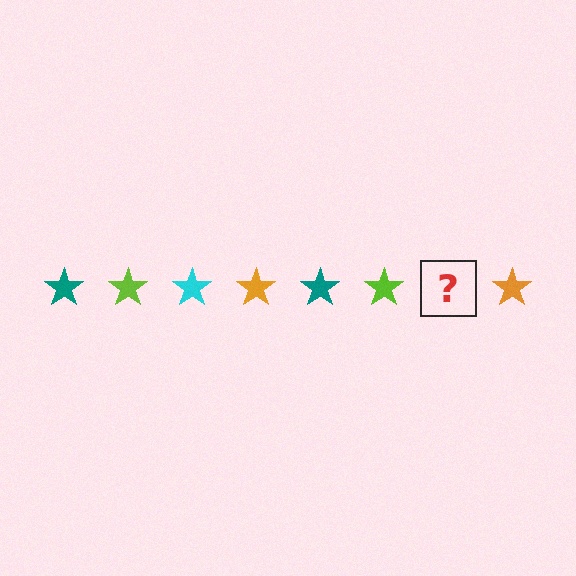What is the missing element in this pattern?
The missing element is a cyan star.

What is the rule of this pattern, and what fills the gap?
The rule is that the pattern cycles through teal, lime, cyan, orange stars. The gap should be filled with a cyan star.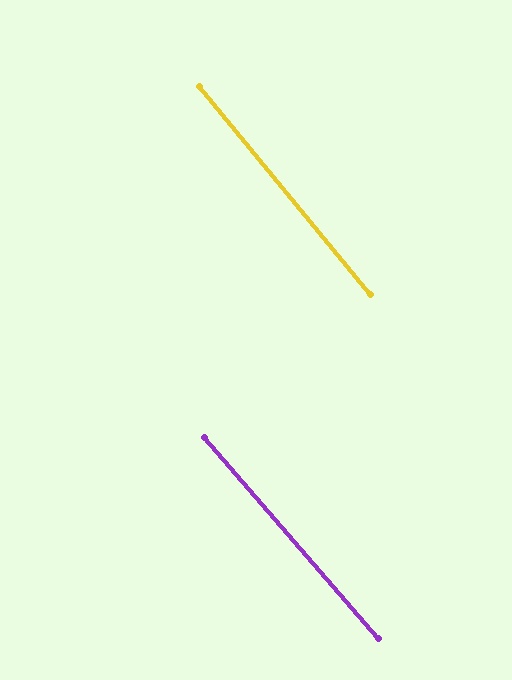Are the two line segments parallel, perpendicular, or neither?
Parallel — their directions differ by only 1.3°.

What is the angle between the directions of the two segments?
Approximately 1 degree.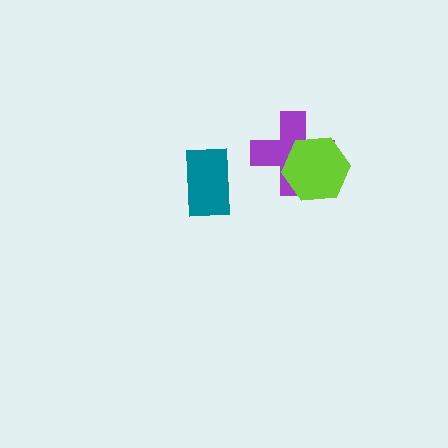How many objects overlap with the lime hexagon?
1 object overlaps with the lime hexagon.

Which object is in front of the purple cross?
The lime hexagon is in front of the purple cross.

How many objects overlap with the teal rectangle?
0 objects overlap with the teal rectangle.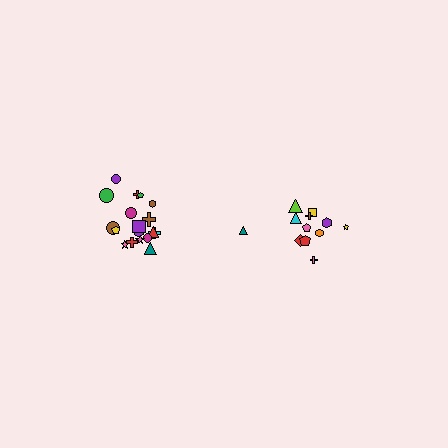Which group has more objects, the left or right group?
The left group.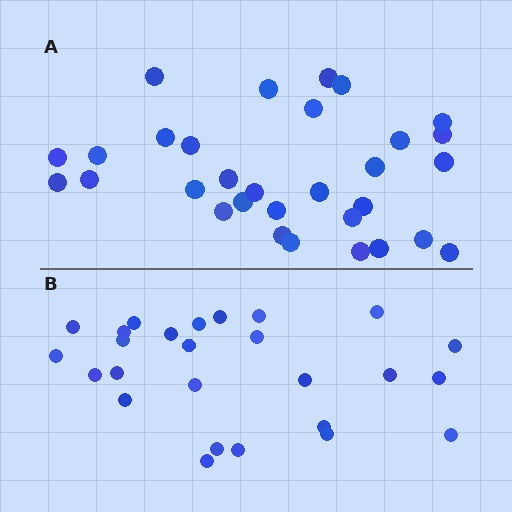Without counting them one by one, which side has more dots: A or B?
Region A (the top region) has more dots.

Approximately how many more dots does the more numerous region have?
Region A has about 5 more dots than region B.